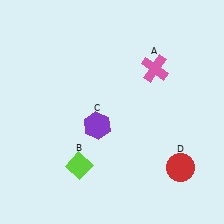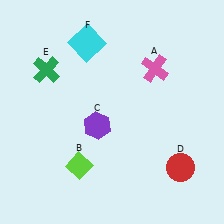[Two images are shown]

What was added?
A green cross (E), a cyan square (F) were added in Image 2.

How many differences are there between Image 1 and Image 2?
There are 2 differences between the two images.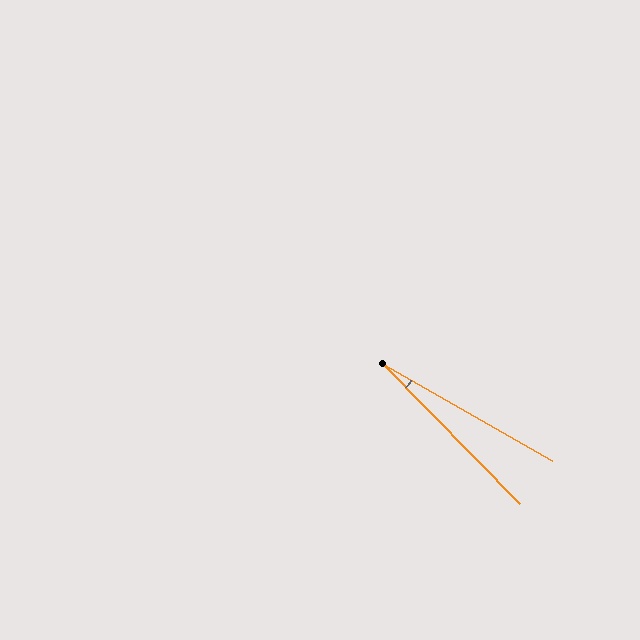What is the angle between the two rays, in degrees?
Approximately 16 degrees.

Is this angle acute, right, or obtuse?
It is acute.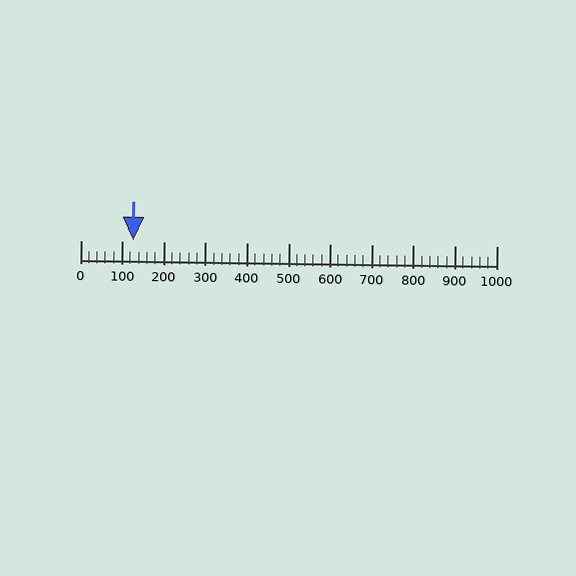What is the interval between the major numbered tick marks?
The major tick marks are spaced 100 units apart.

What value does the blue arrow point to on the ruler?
The blue arrow points to approximately 126.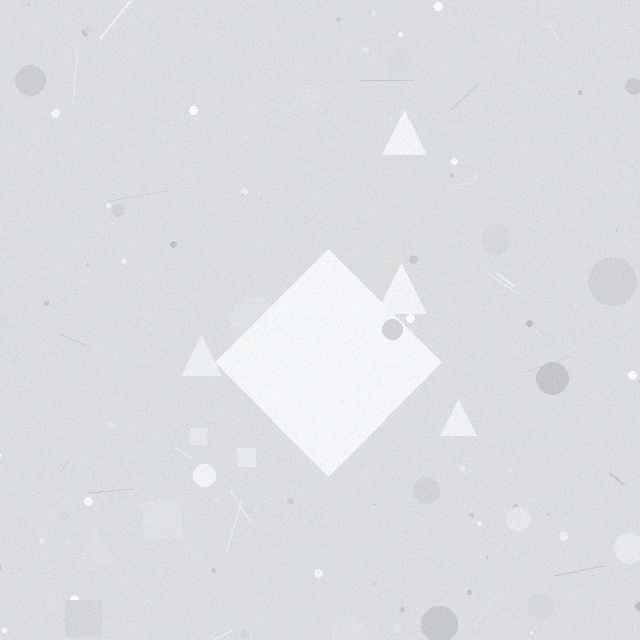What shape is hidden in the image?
A diamond is hidden in the image.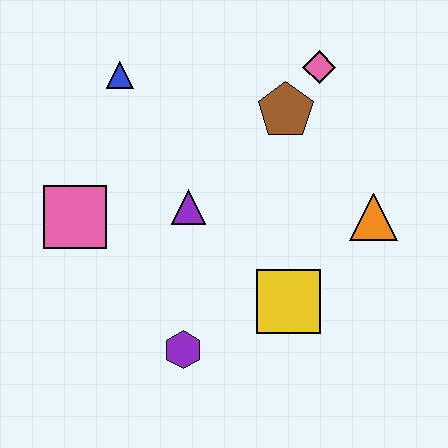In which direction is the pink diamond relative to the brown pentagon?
The pink diamond is above the brown pentagon.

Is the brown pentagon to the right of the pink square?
Yes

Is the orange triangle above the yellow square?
Yes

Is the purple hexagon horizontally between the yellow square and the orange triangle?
No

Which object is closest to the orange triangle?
The yellow square is closest to the orange triangle.